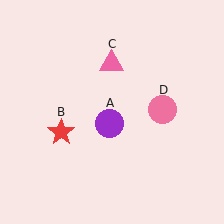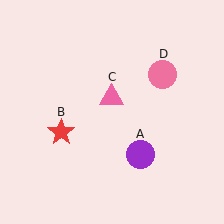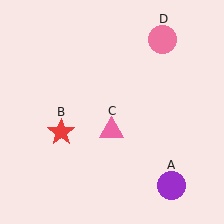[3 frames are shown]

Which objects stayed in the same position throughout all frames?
Red star (object B) remained stationary.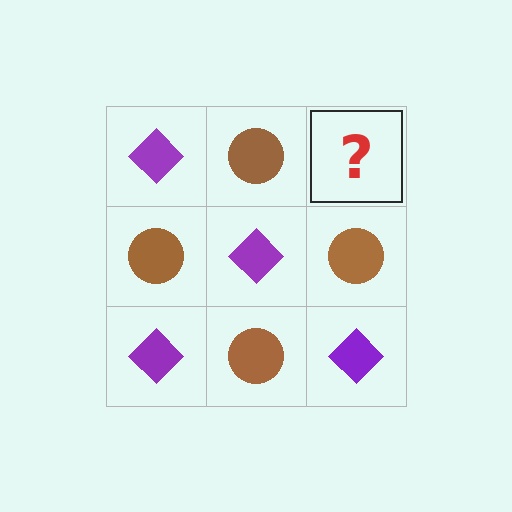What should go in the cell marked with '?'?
The missing cell should contain a purple diamond.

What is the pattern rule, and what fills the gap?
The rule is that it alternates purple diamond and brown circle in a checkerboard pattern. The gap should be filled with a purple diamond.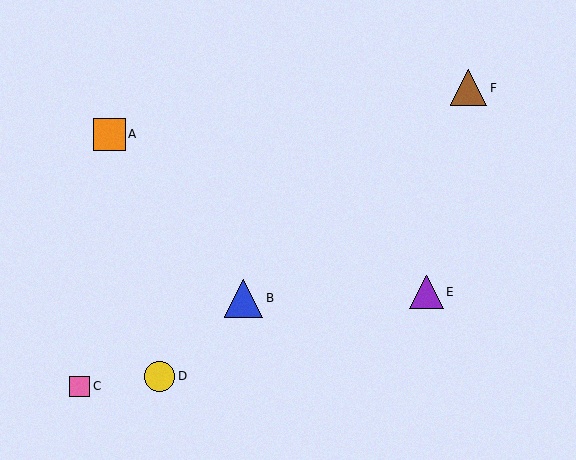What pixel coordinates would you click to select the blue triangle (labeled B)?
Click at (244, 298) to select the blue triangle B.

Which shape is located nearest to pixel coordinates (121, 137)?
The orange square (labeled A) at (109, 134) is nearest to that location.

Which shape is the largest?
The blue triangle (labeled B) is the largest.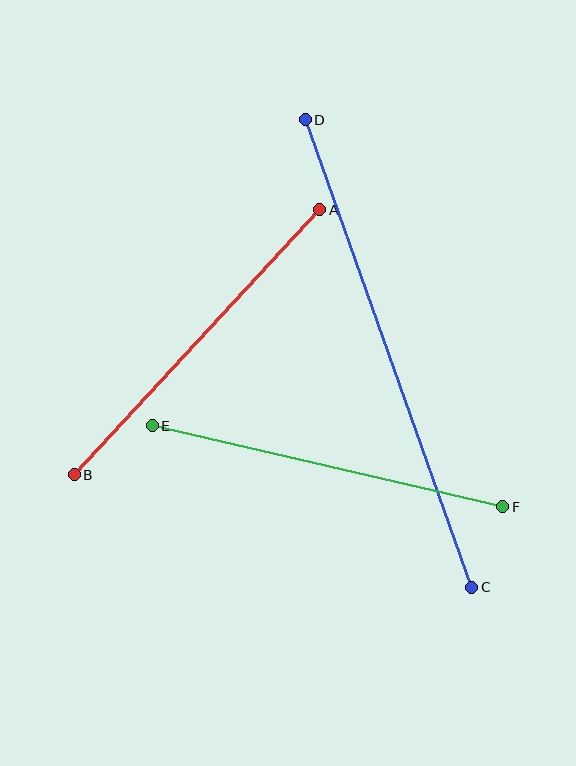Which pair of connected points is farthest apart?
Points C and D are farthest apart.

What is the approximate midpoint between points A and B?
The midpoint is at approximately (197, 342) pixels.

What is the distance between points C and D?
The distance is approximately 496 pixels.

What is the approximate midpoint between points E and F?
The midpoint is at approximately (327, 466) pixels.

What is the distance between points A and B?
The distance is approximately 361 pixels.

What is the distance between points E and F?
The distance is approximately 360 pixels.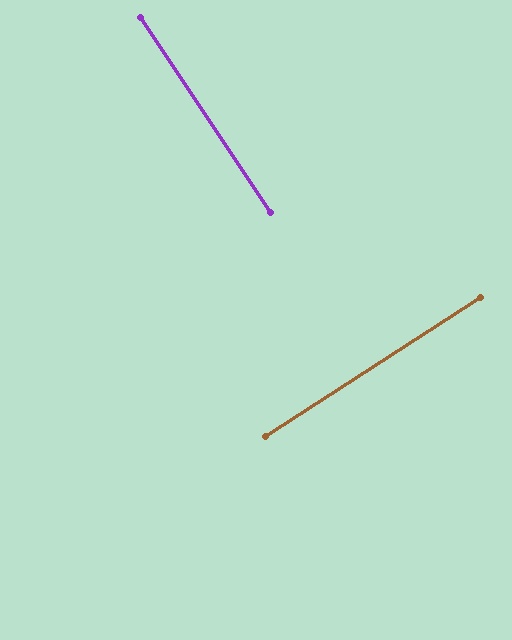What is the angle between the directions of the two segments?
Approximately 89 degrees.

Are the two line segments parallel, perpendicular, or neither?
Perpendicular — they meet at approximately 89°.